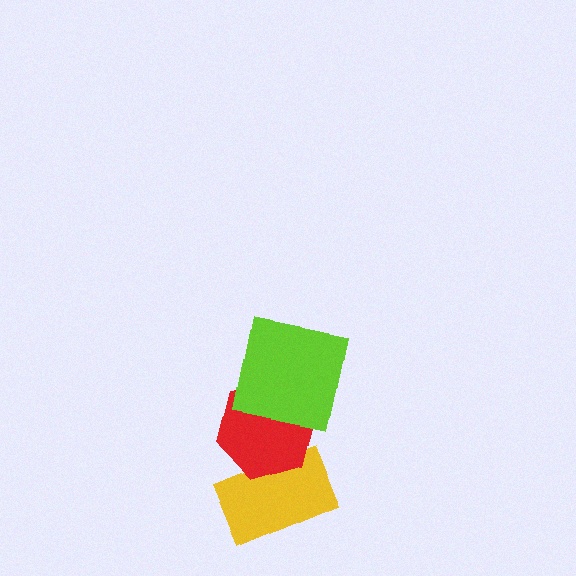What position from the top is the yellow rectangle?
The yellow rectangle is 3rd from the top.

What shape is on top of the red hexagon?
The lime square is on top of the red hexagon.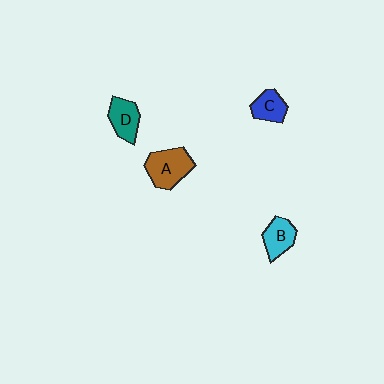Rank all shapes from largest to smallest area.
From largest to smallest: A (brown), D (teal), B (cyan), C (blue).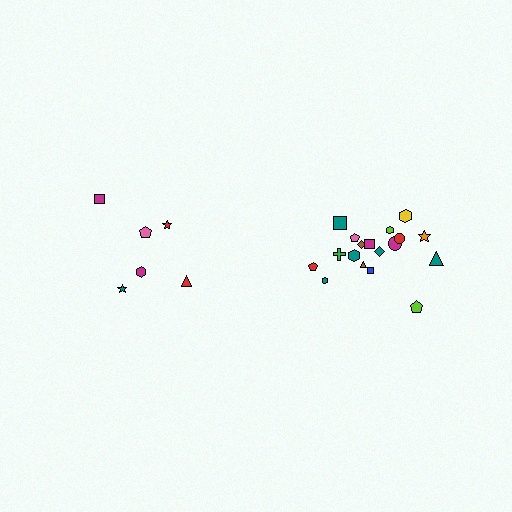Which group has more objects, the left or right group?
The right group.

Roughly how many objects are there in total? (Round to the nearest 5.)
Roughly 25 objects in total.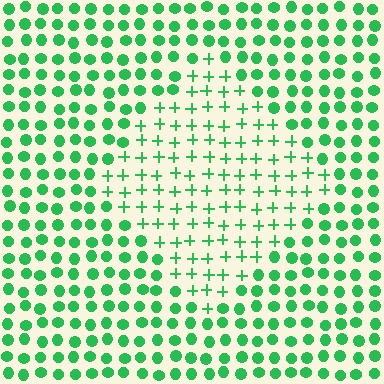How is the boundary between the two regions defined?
The boundary is defined by a change in element shape: plus signs inside vs. circles outside. All elements share the same color and spacing.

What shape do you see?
I see a diamond.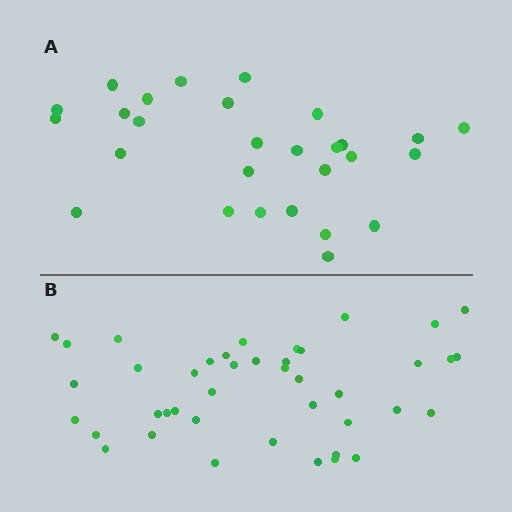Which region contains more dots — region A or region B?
Region B (the bottom region) has more dots.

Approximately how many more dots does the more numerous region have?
Region B has approximately 15 more dots than region A.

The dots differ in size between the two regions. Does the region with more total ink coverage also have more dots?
No. Region A has more total ink coverage because its dots are larger, but region B actually contains more individual dots. Total area can be misleading — the number of items is what matters here.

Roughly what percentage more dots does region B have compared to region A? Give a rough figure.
About 50% more.